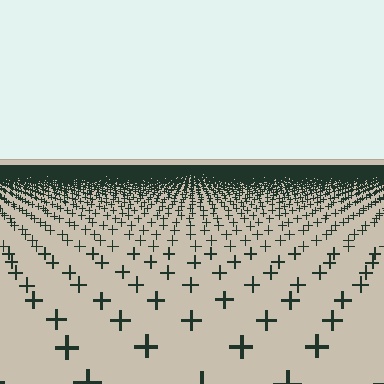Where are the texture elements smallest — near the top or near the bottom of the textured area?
Near the top.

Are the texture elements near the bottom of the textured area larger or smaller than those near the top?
Larger. Near the bottom, elements are closer to the viewer and appear at a bigger on-screen size.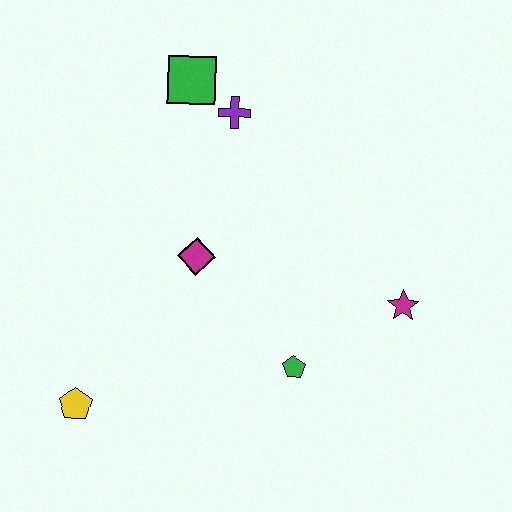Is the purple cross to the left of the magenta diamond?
No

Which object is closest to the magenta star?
The green pentagon is closest to the magenta star.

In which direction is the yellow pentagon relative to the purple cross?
The yellow pentagon is below the purple cross.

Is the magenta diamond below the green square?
Yes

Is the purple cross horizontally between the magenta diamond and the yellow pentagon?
No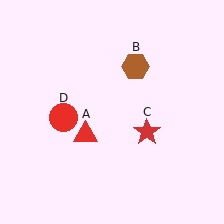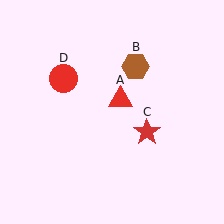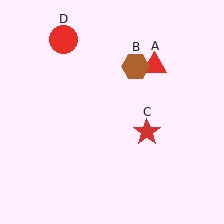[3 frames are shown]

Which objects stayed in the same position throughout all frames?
Brown hexagon (object B) and red star (object C) remained stationary.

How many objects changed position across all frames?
2 objects changed position: red triangle (object A), red circle (object D).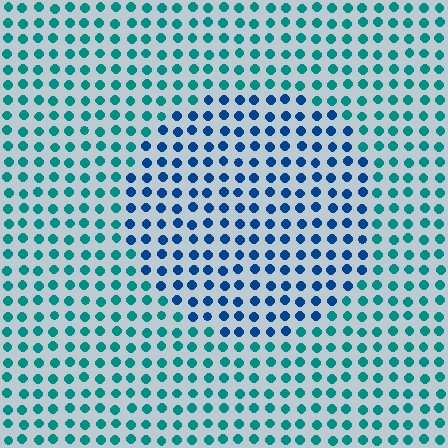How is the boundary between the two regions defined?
The boundary is defined purely by a slight shift in hue (about 37 degrees). Spacing, size, and orientation are identical on both sides.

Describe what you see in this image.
The image is filled with small teal elements in a uniform arrangement. A circle-shaped region is visible where the elements are tinted to a slightly different hue, forming a subtle color boundary.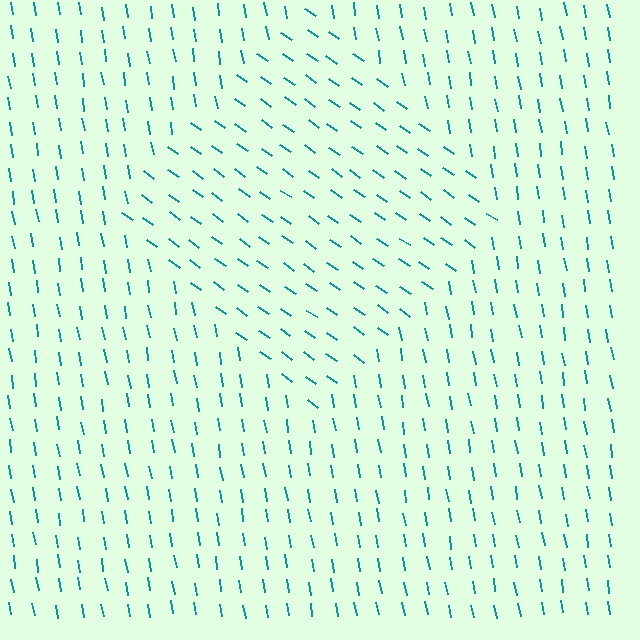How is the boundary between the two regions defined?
The boundary is defined purely by a change in line orientation (approximately 45 degrees difference). All lines are the same color and thickness.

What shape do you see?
I see a diamond.